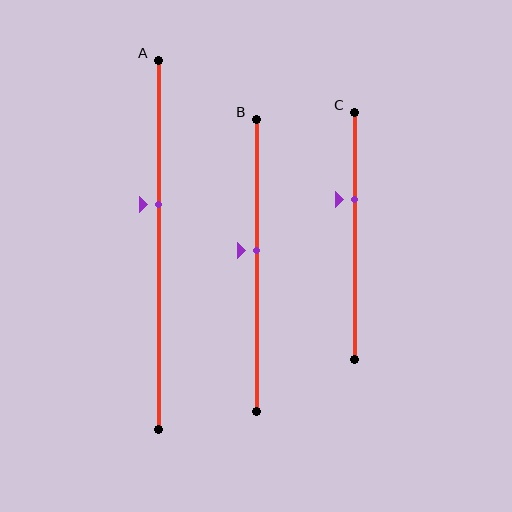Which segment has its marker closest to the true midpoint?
Segment B has its marker closest to the true midpoint.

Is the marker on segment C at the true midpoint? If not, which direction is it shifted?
No, the marker on segment C is shifted upward by about 15% of the segment length.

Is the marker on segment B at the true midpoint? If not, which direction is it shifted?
No, the marker on segment B is shifted upward by about 5% of the segment length.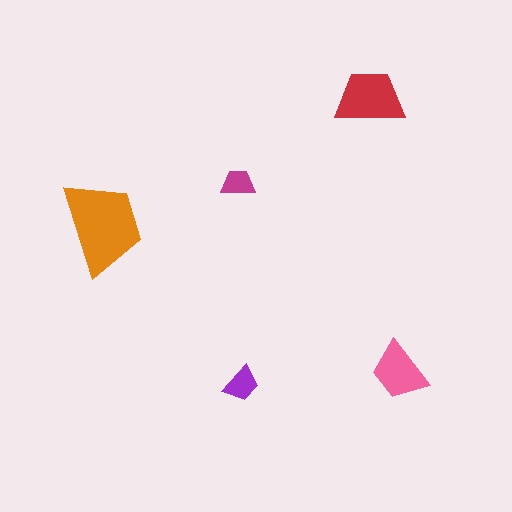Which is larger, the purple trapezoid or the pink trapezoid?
The pink one.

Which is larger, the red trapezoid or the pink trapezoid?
The red one.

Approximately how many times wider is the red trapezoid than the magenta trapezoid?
About 2 times wider.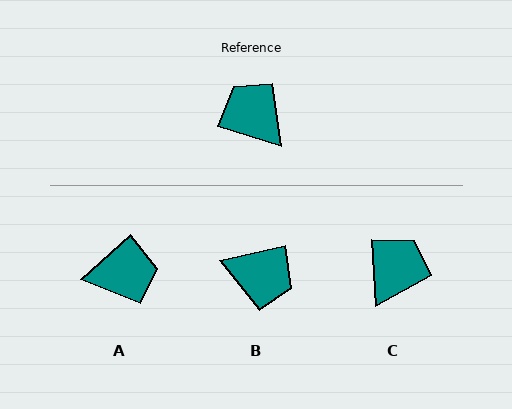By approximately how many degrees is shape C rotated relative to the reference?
Approximately 69 degrees clockwise.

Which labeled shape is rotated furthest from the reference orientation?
B, about 149 degrees away.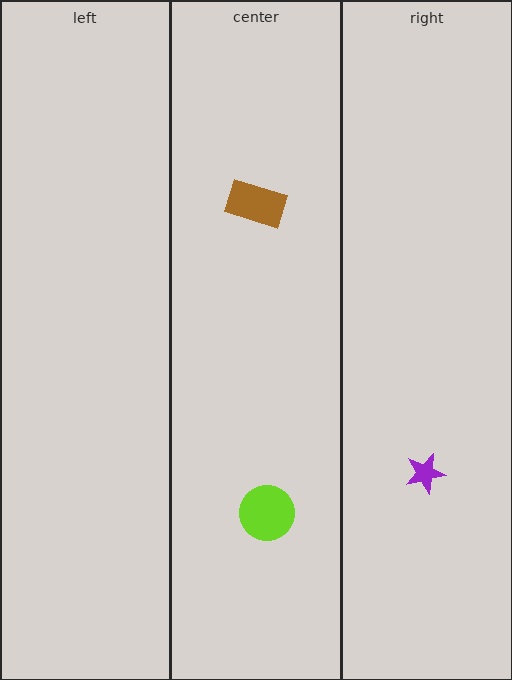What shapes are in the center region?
The brown rectangle, the lime circle.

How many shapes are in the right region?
1.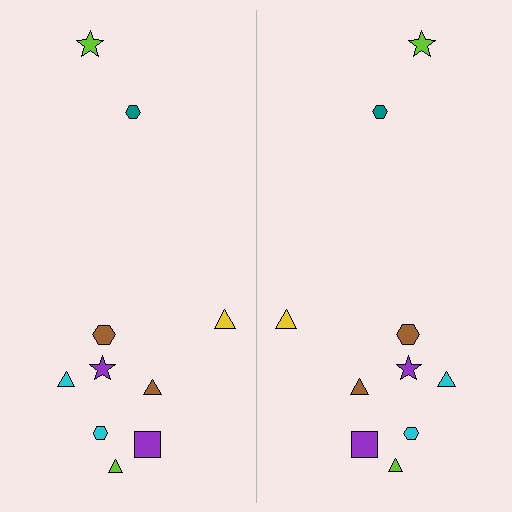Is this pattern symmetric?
Yes, this pattern has bilateral (reflection) symmetry.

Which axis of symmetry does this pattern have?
The pattern has a vertical axis of symmetry running through the center of the image.